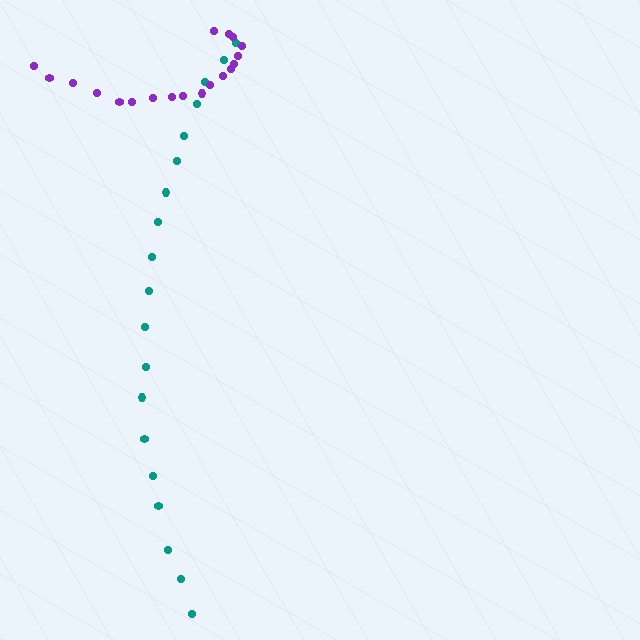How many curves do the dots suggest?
There are 2 distinct paths.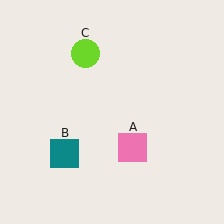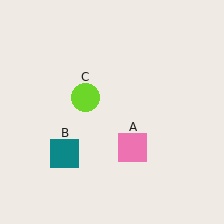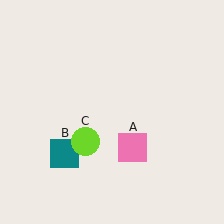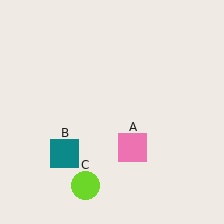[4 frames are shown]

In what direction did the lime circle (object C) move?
The lime circle (object C) moved down.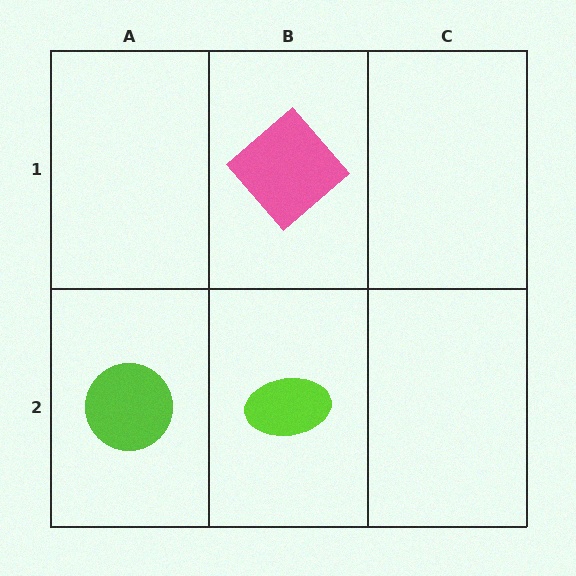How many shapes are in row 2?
2 shapes.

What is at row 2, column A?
A lime circle.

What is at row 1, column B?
A pink diamond.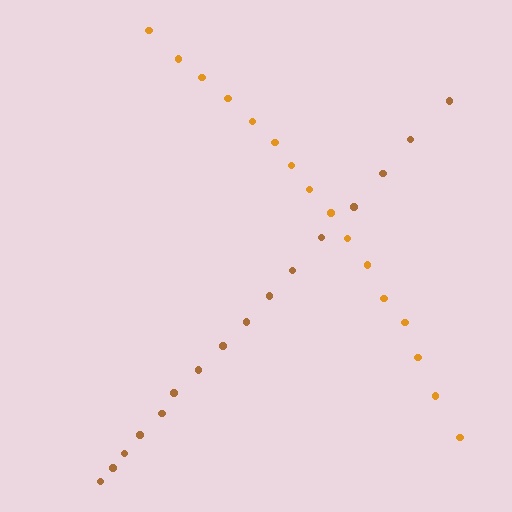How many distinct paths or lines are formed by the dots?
There are 2 distinct paths.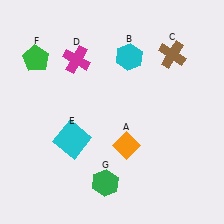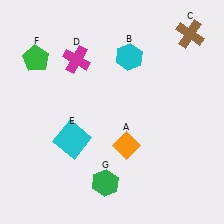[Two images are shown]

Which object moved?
The brown cross (C) moved up.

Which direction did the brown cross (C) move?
The brown cross (C) moved up.